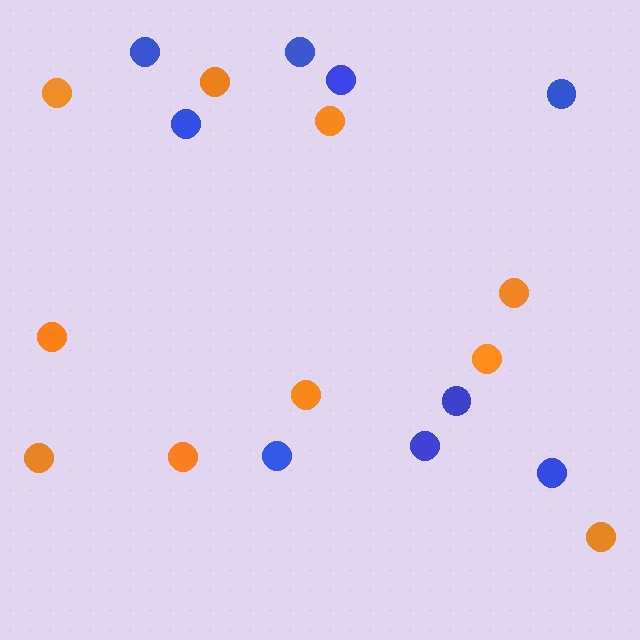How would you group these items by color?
There are 2 groups: one group of orange circles (10) and one group of blue circles (9).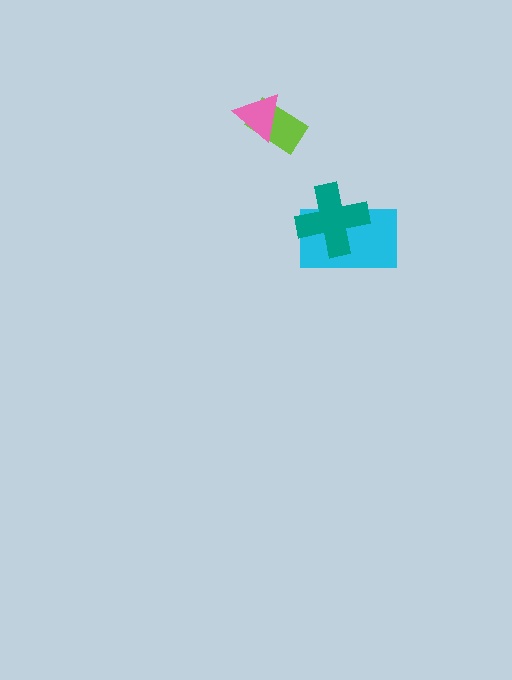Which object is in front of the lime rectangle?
The pink triangle is in front of the lime rectangle.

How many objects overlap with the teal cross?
1 object overlaps with the teal cross.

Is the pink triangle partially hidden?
No, no other shape covers it.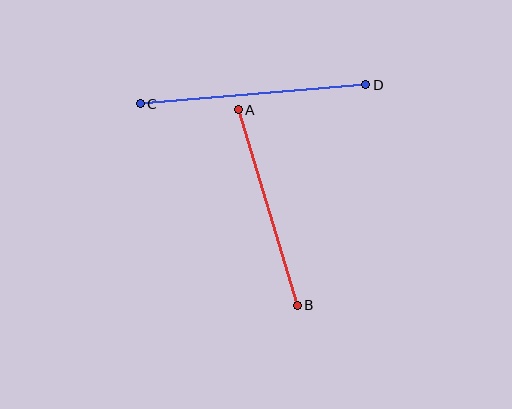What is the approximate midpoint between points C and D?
The midpoint is at approximately (253, 94) pixels.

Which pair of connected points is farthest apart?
Points C and D are farthest apart.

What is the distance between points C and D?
The distance is approximately 227 pixels.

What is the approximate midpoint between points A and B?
The midpoint is at approximately (268, 207) pixels.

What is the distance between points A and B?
The distance is approximately 204 pixels.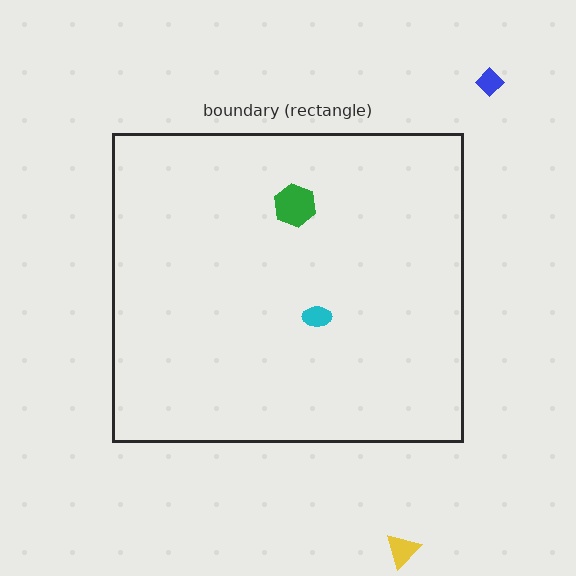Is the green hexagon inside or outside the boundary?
Inside.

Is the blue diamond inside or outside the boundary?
Outside.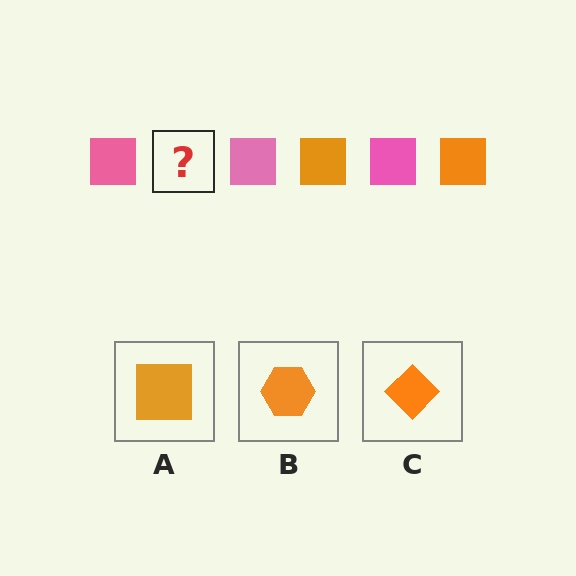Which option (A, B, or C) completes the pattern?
A.